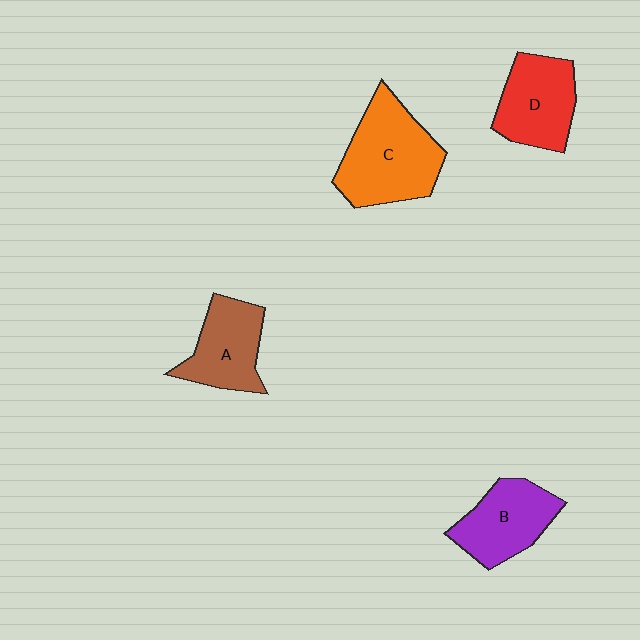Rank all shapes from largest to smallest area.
From largest to smallest: C (orange), D (red), B (purple), A (brown).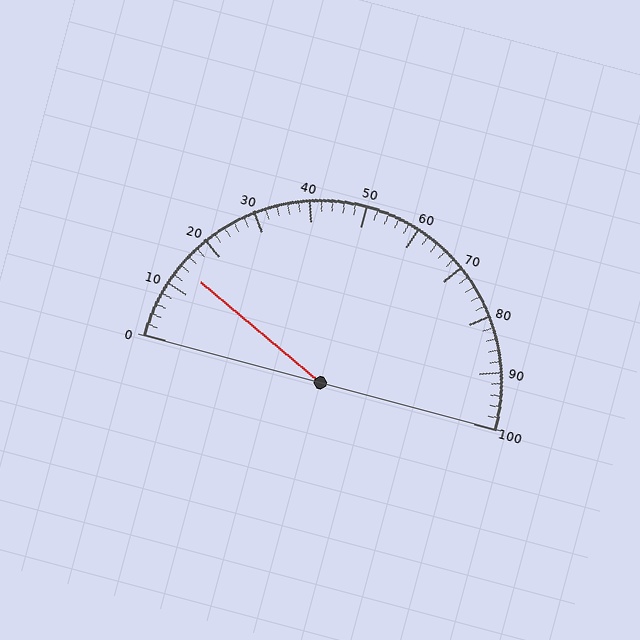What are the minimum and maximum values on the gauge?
The gauge ranges from 0 to 100.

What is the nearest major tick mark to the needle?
The nearest major tick mark is 10.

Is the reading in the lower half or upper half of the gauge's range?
The reading is in the lower half of the range (0 to 100).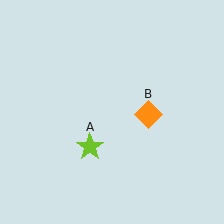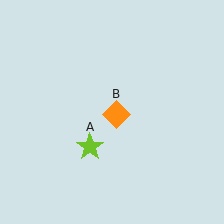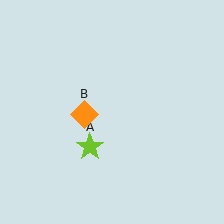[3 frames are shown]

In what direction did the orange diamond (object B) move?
The orange diamond (object B) moved left.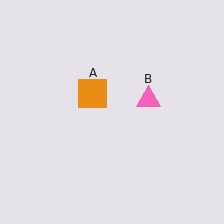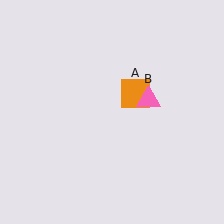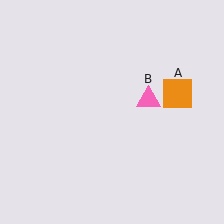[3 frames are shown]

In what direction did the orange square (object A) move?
The orange square (object A) moved right.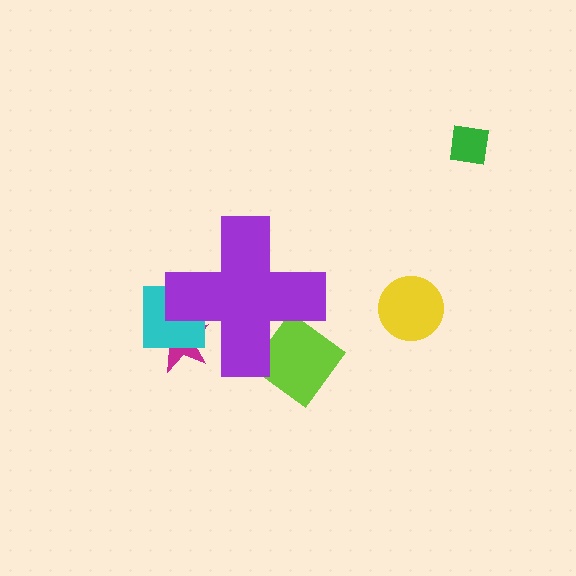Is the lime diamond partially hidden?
Yes, the lime diamond is partially hidden behind the purple cross.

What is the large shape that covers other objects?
A purple cross.